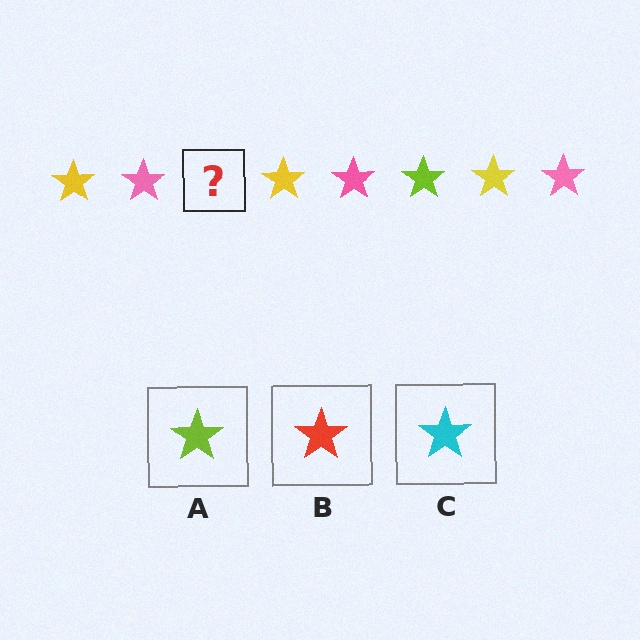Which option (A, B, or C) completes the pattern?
A.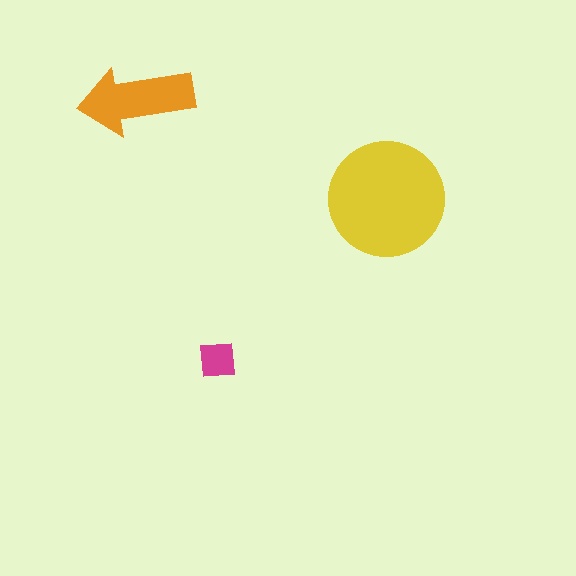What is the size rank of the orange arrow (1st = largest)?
2nd.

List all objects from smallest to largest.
The magenta square, the orange arrow, the yellow circle.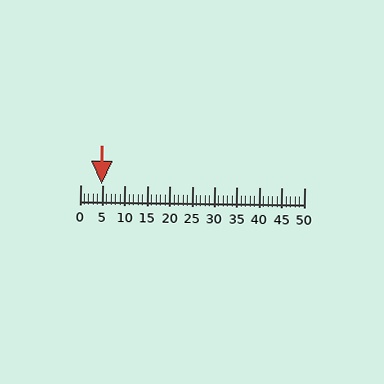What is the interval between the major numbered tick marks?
The major tick marks are spaced 5 units apart.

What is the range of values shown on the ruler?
The ruler shows values from 0 to 50.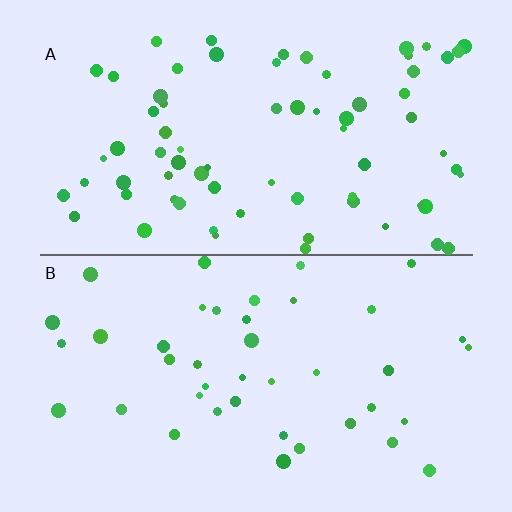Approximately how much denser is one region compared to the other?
Approximately 1.7× — region A over region B.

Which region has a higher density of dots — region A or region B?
A (the top).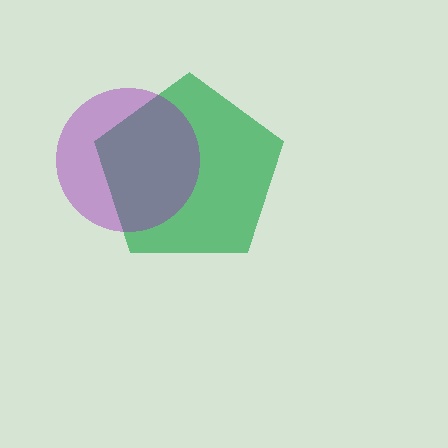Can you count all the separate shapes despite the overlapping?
Yes, there are 2 separate shapes.